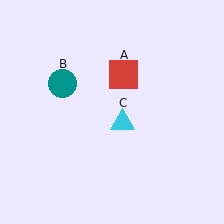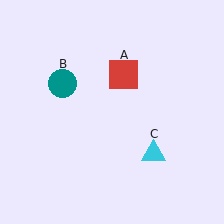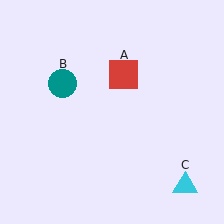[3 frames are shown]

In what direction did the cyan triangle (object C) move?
The cyan triangle (object C) moved down and to the right.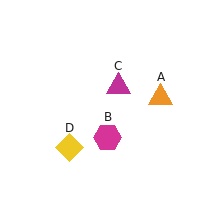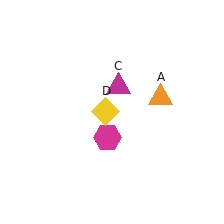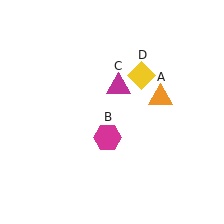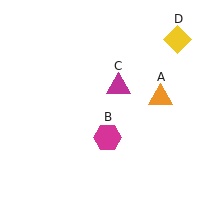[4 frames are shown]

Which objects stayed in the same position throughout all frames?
Orange triangle (object A) and magenta hexagon (object B) and magenta triangle (object C) remained stationary.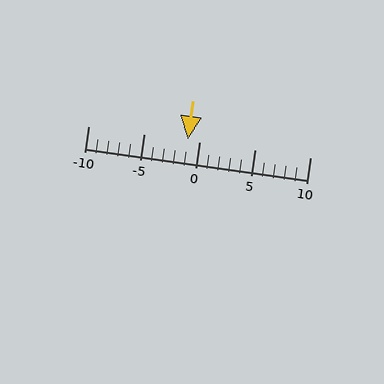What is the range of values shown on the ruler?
The ruler shows values from -10 to 10.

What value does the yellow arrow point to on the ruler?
The yellow arrow points to approximately -1.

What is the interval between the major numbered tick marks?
The major tick marks are spaced 5 units apart.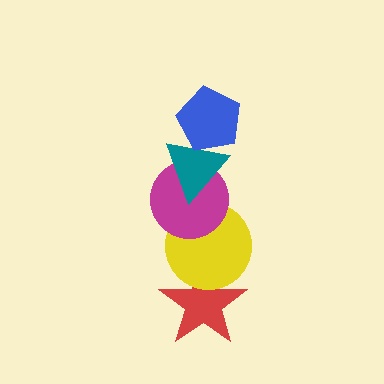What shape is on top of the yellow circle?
The magenta circle is on top of the yellow circle.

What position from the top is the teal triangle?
The teal triangle is 2nd from the top.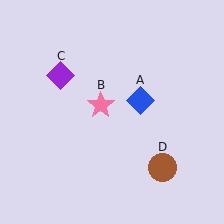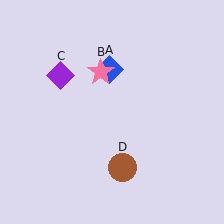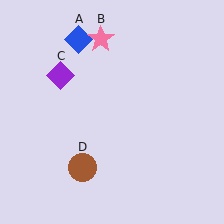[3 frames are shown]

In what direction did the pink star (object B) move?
The pink star (object B) moved up.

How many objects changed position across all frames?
3 objects changed position: blue diamond (object A), pink star (object B), brown circle (object D).